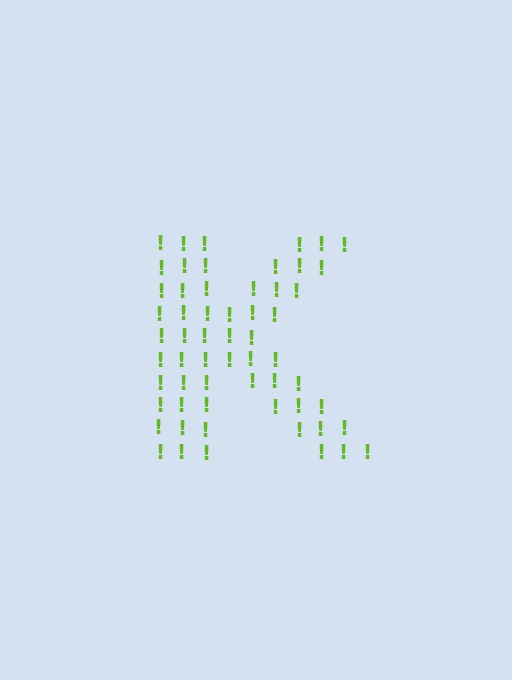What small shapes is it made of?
It is made of small exclamation marks.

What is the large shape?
The large shape is the letter K.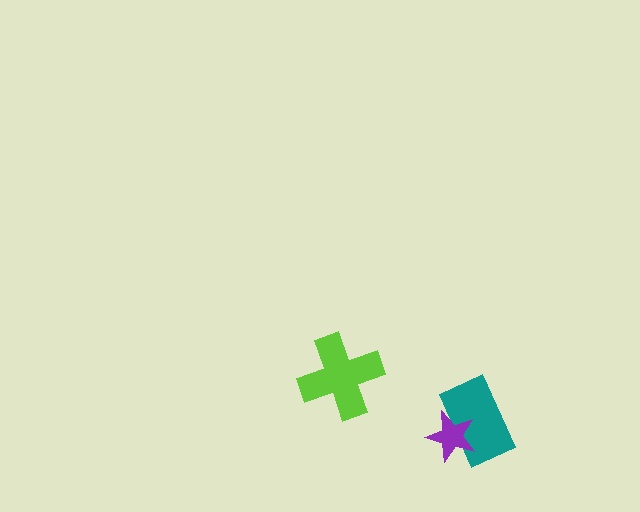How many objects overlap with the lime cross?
0 objects overlap with the lime cross.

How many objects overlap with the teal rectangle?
1 object overlaps with the teal rectangle.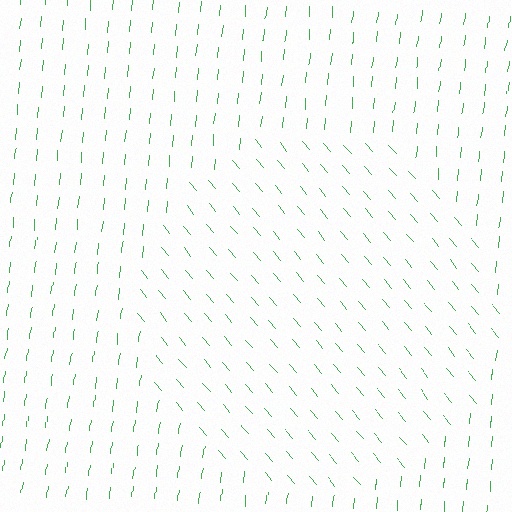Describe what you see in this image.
The image is filled with small green line segments. A circle region in the image has lines oriented differently from the surrounding lines, creating a visible texture boundary.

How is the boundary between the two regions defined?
The boundary is defined purely by a change in line orientation (approximately 45 degrees difference). All lines are the same color and thickness.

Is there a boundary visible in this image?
Yes, there is a texture boundary formed by a change in line orientation.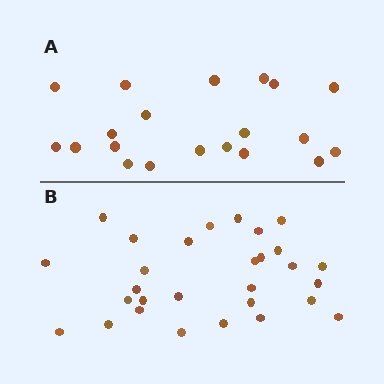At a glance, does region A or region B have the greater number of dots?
Region B (the bottom region) has more dots.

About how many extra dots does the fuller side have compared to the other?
Region B has roughly 8 or so more dots than region A.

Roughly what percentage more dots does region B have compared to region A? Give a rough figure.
About 45% more.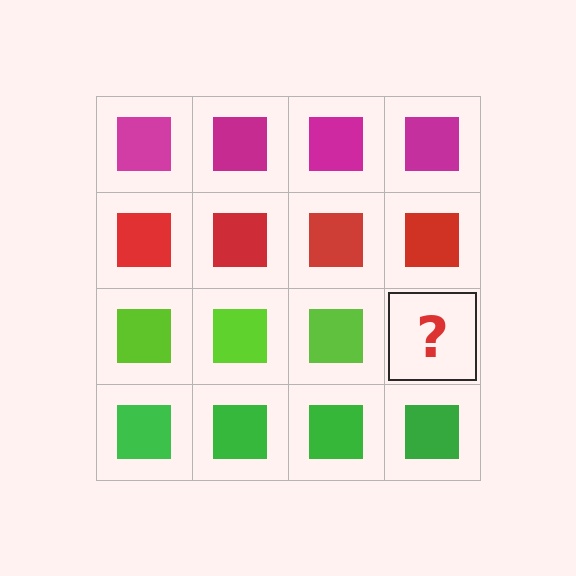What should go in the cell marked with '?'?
The missing cell should contain a lime square.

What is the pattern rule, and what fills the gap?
The rule is that each row has a consistent color. The gap should be filled with a lime square.